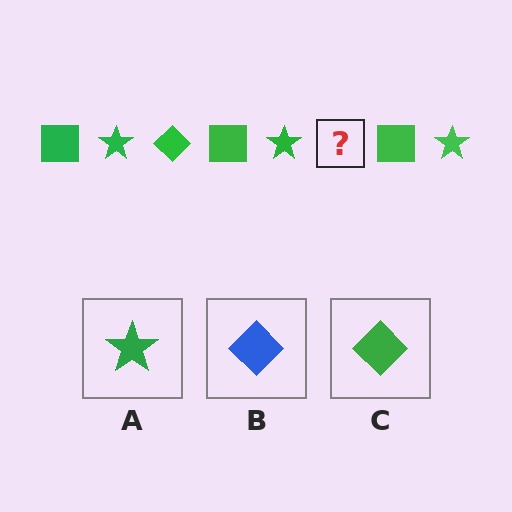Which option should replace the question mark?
Option C.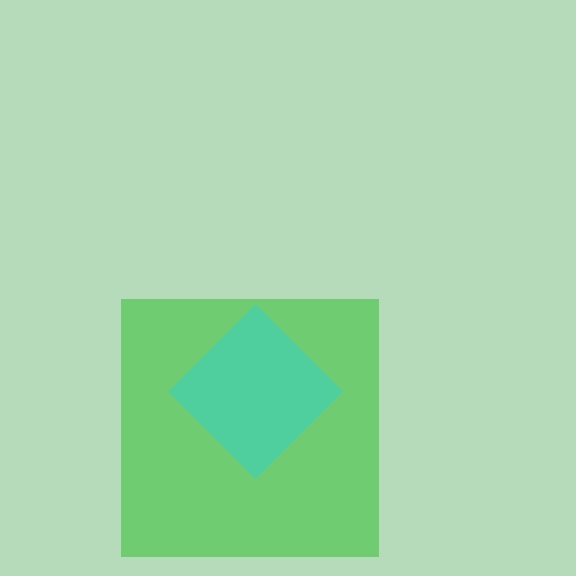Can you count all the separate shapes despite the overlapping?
Yes, there are 2 separate shapes.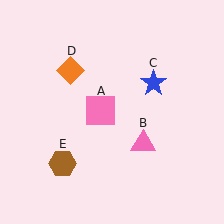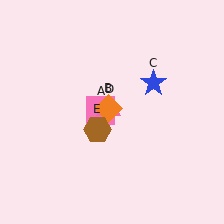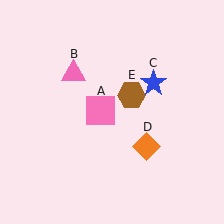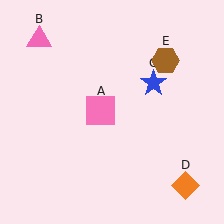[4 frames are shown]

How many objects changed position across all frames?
3 objects changed position: pink triangle (object B), orange diamond (object D), brown hexagon (object E).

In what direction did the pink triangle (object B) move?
The pink triangle (object B) moved up and to the left.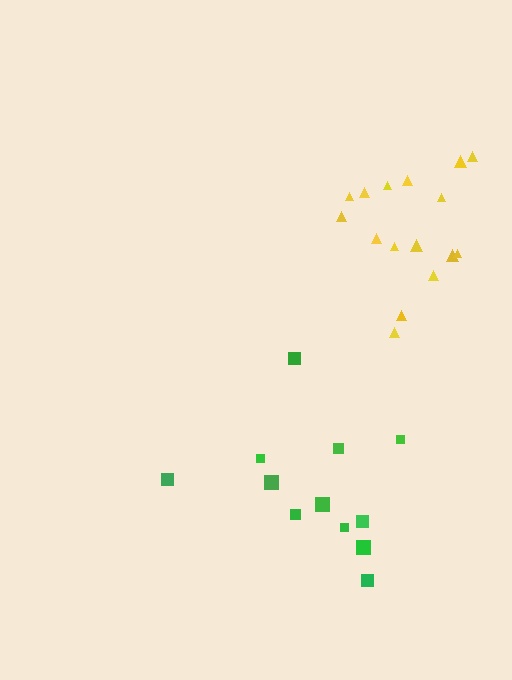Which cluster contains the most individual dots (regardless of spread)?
Yellow (16).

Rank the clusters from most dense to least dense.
yellow, green.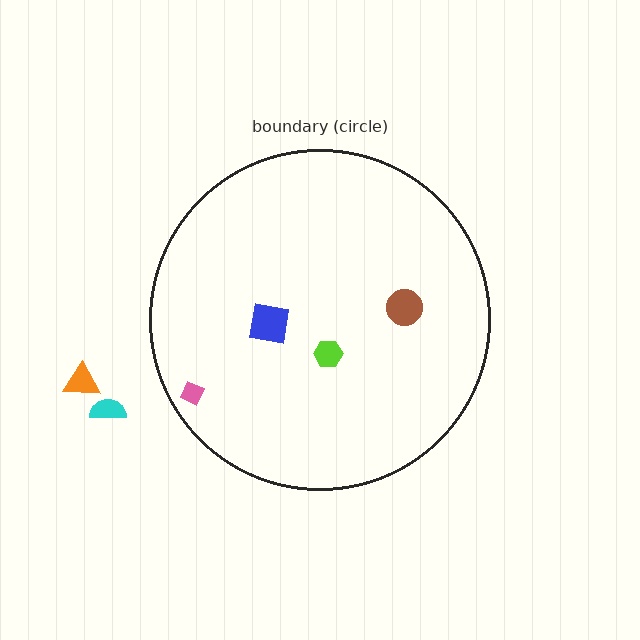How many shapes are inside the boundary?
4 inside, 2 outside.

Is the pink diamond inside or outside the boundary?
Inside.